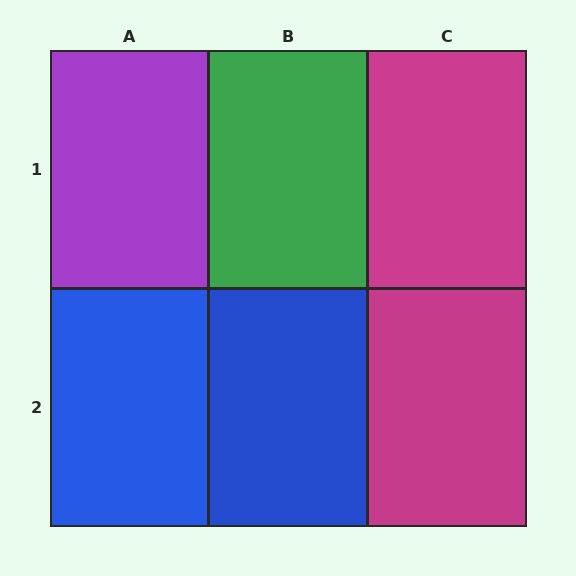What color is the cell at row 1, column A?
Purple.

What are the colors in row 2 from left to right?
Blue, blue, magenta.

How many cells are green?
1 cell is green.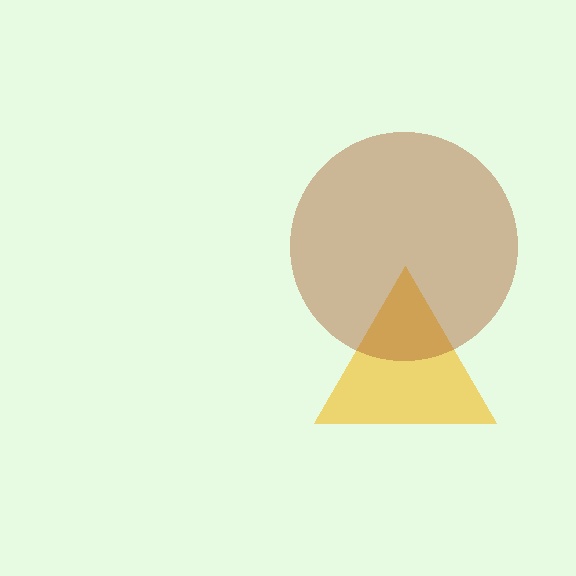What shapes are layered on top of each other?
The layered shapes are: a yellow triangle, a brown circle.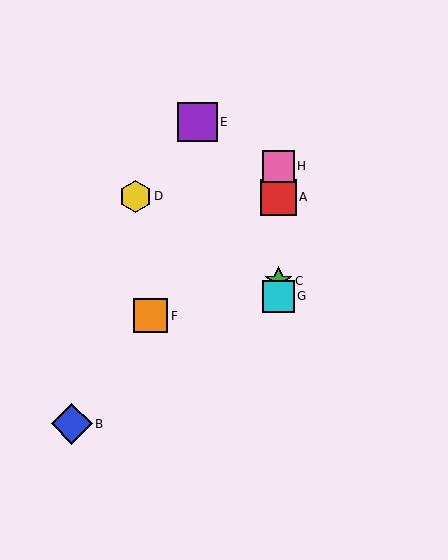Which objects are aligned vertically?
Objects A, C, G, H are aligned vertically.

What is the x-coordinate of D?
Object D is at x≈135.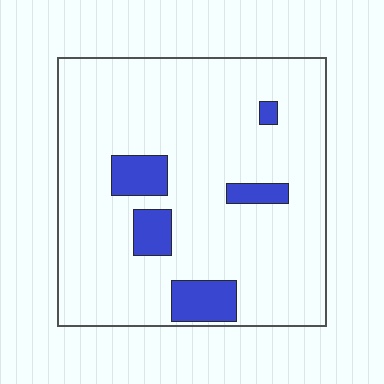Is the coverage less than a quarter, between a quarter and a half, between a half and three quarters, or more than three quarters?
Less than a quarter.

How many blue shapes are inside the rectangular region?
5.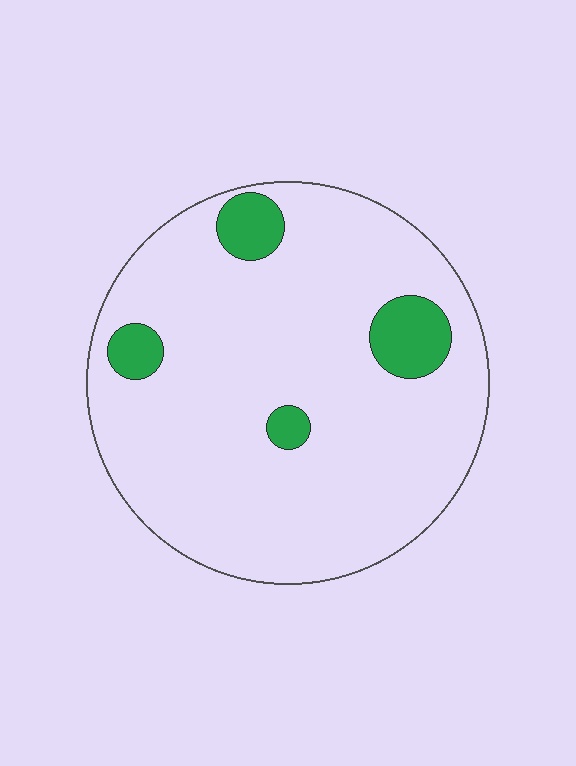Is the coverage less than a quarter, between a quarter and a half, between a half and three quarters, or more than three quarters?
Less than a quarter.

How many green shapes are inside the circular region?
4.